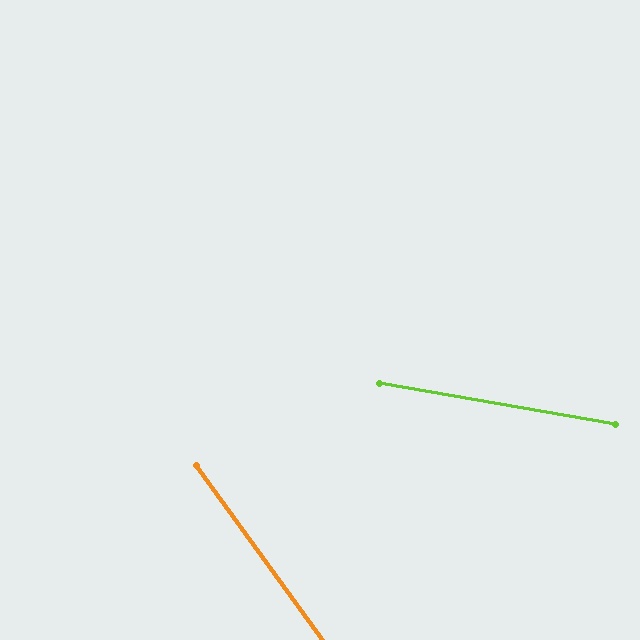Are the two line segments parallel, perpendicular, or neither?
Neither parallel nor perpendicular — they differ by about 44°.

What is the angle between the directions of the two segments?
Approximately 44 degrees.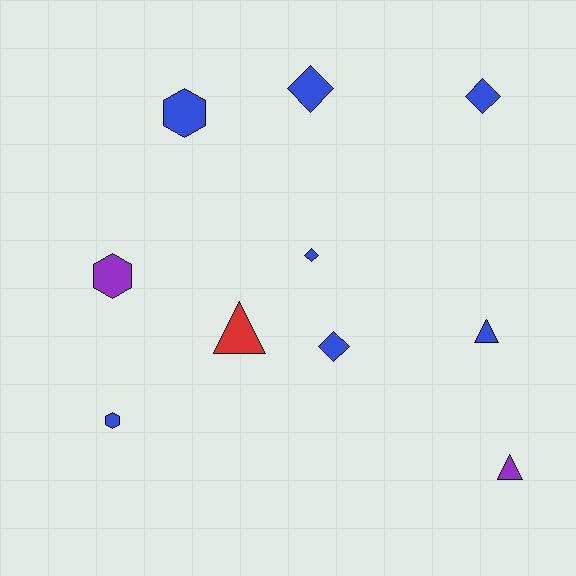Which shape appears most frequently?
Diamond, with 4 objects.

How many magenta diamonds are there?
There are no magenta diamonds.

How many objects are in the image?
There are 10 objects.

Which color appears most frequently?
Blue, with 7 objects.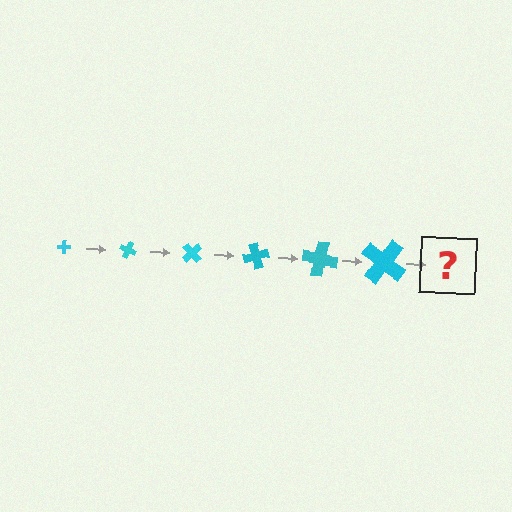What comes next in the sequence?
The next element should be a cross, larger than the previous one and rotated 150 degrees from the start.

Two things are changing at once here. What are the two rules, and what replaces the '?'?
The two rules are that the cross grows larger each step and it rotates 25 degrees each step. The '?' should be a cross, larger than the previous one and rotated 150 degrees from the start.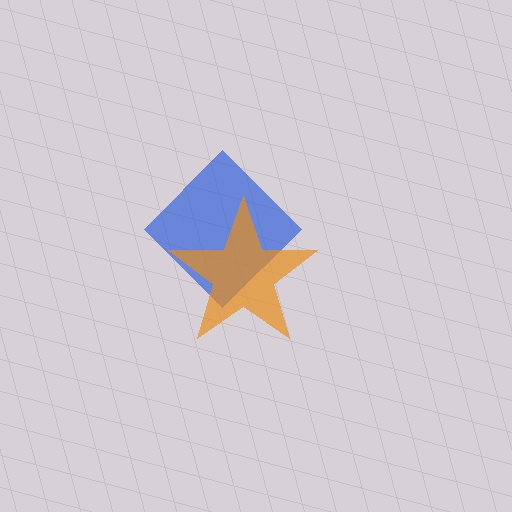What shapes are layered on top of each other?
The layered shapes are: a blue diamond, an orange star.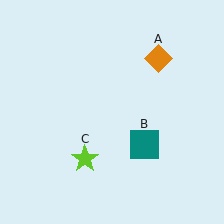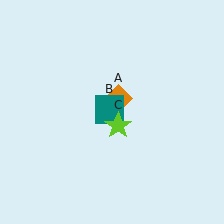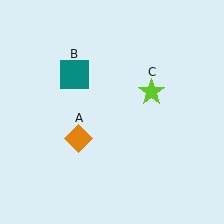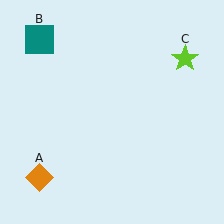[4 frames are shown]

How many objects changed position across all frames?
3 objects changed position: orange diamond (object A), teal square (object B), lime star (object C).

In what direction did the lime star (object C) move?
The lime star (object C) moved up and to the right.